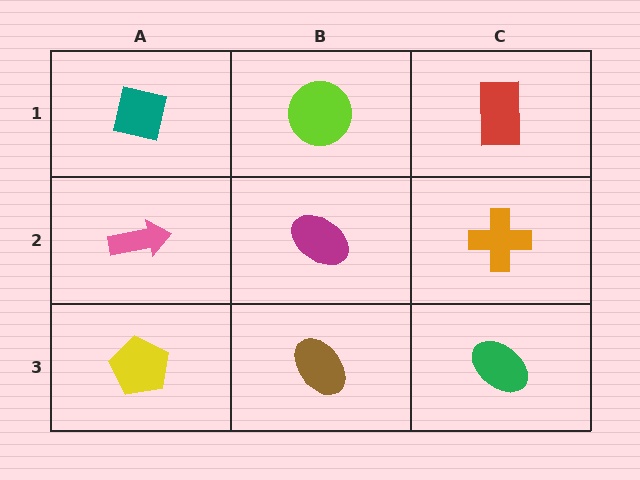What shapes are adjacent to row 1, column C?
An orange cross (row 2, column C), a lime circle (row 1, column B).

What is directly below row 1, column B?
A magenta ellipse.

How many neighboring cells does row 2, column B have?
4.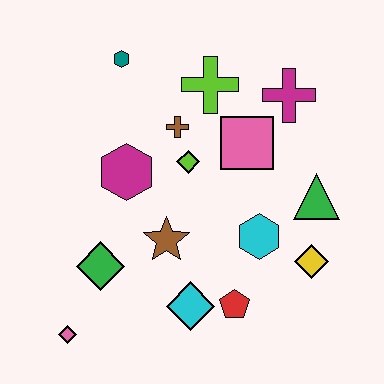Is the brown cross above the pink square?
Yes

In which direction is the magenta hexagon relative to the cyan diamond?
The magenta hexagon is above the cyan diamond.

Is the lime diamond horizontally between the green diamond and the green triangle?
Yes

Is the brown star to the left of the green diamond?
No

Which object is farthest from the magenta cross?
The pink diamond is farthest from the magenta cross.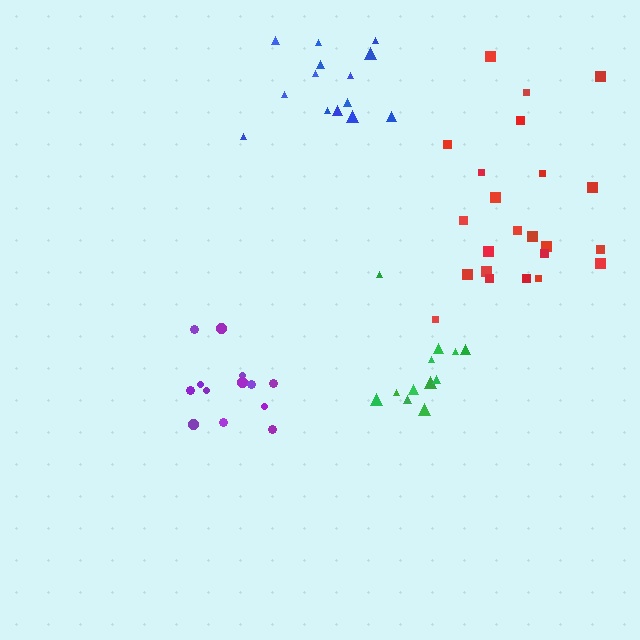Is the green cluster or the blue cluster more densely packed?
Green.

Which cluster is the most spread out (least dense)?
Red.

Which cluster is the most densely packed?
Purple.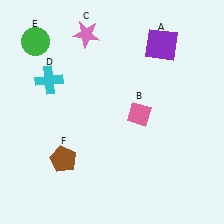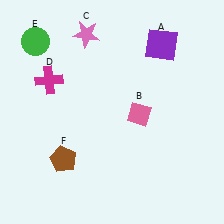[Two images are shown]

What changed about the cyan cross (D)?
In Image 1, D is cyan. In Image 2, it changed to magenta.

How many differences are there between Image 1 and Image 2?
There is 1 difference between the two images.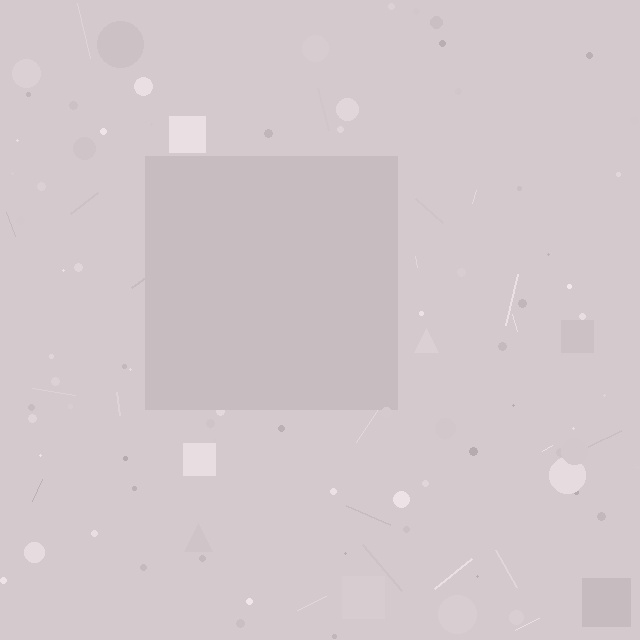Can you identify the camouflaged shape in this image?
The camouflaged shape is a square.